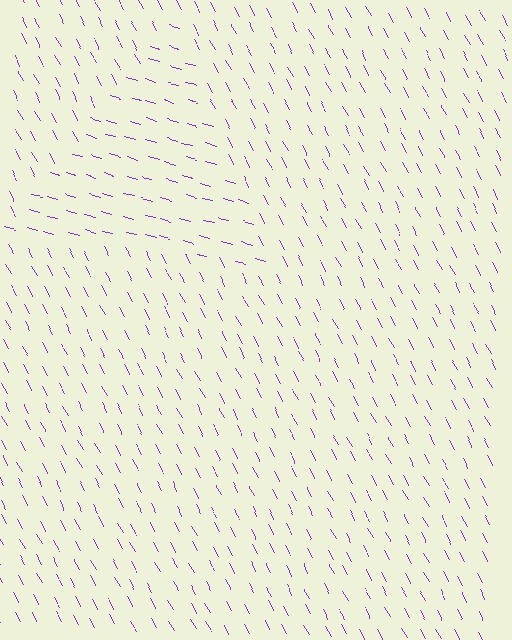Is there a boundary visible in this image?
Yes, there is a texture boundary formed by a change in line orientation.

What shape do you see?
I see a triangle.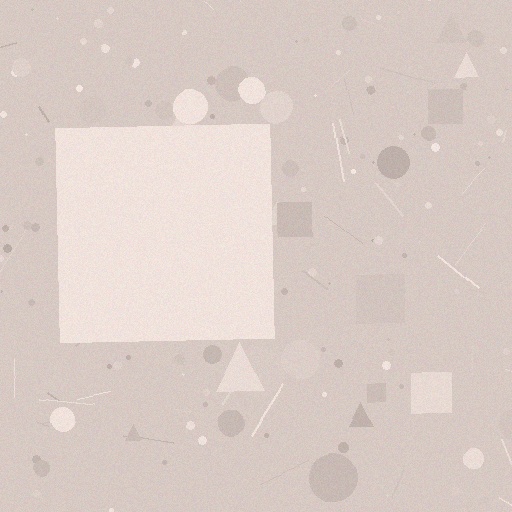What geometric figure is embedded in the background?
A square is embedded in the background.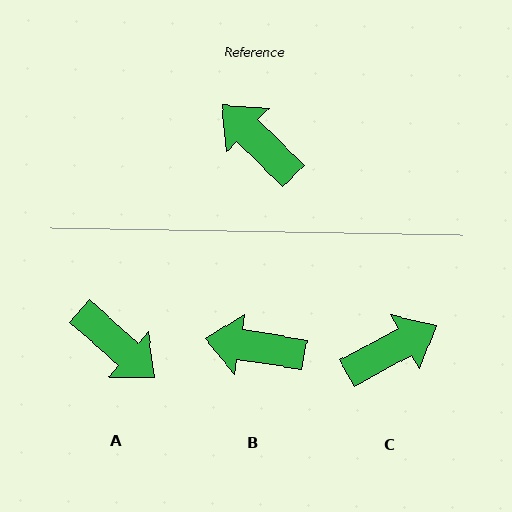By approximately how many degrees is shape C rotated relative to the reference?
Approximately 107 degrees clockwise.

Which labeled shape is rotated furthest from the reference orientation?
A, about 177 degrees away.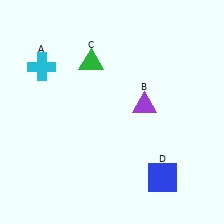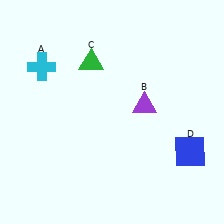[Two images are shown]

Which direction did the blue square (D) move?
The blue square (D) moved right.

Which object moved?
The blue square (D) moved right.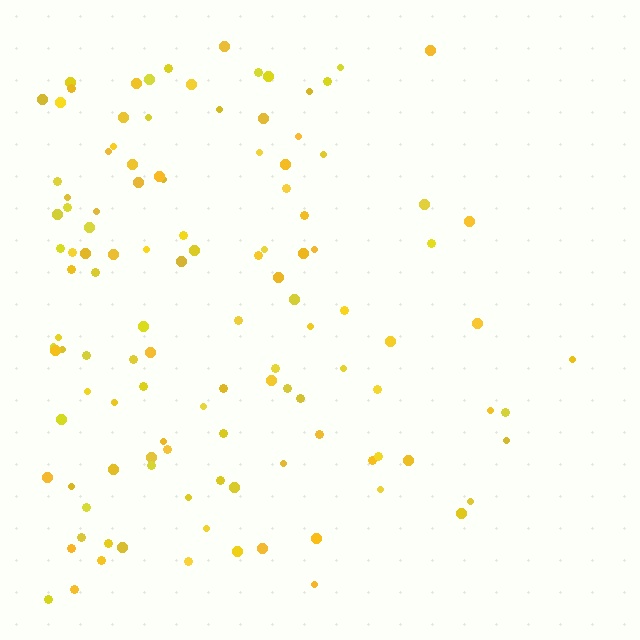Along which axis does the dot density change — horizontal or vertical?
Horizontal.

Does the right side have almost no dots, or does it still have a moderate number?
Still a moderate number, just noticeably fewer than the left.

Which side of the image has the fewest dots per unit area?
The right.